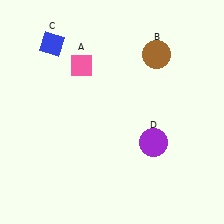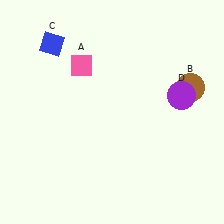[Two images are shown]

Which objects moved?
The objects that moved are: the brown circle (B), the purple circle (D).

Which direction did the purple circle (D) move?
The purple circle (D) moved up.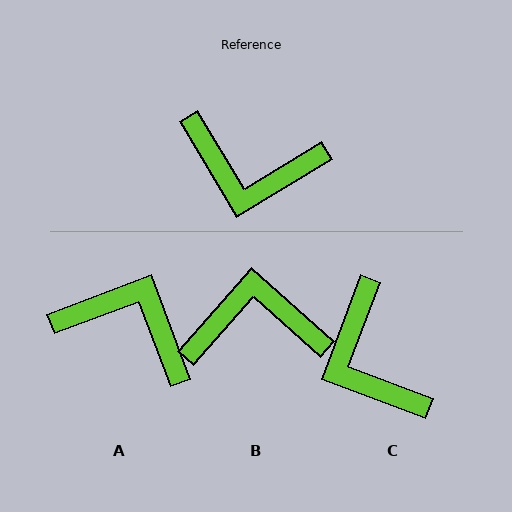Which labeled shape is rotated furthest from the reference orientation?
A, about 170 degrees away.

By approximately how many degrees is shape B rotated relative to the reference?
Approximately 163 degrees clockwise.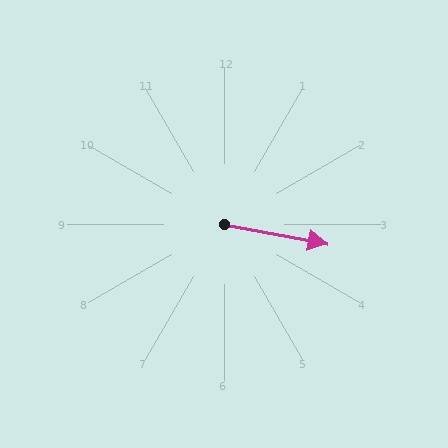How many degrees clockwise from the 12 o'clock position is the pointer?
Approximately 101 degrees.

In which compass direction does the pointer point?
East.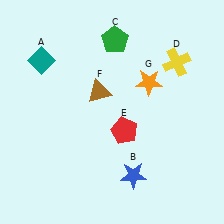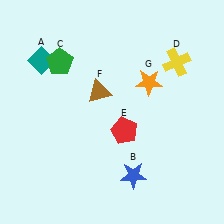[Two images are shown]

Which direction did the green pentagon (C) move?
The green pentagon (C) moved left.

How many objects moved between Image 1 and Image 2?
1 object moved between the two images.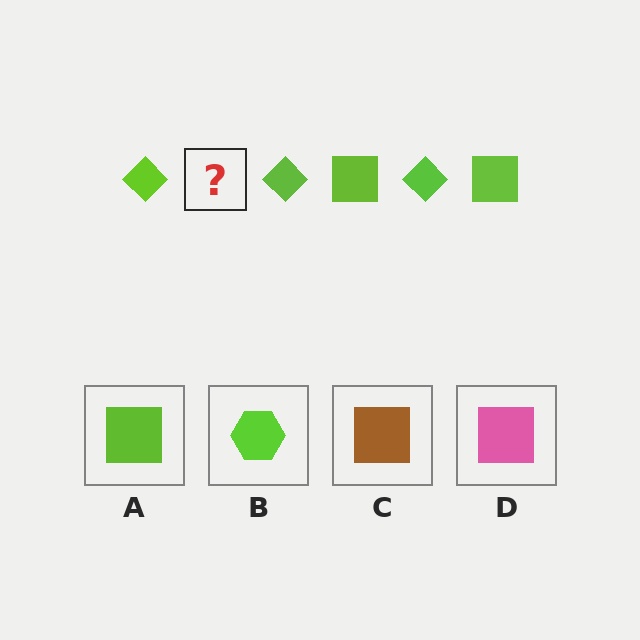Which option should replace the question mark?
Option A.